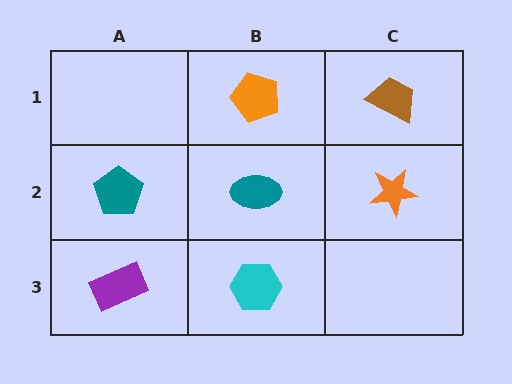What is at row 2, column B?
A teal ellipse.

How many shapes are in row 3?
2 shapes.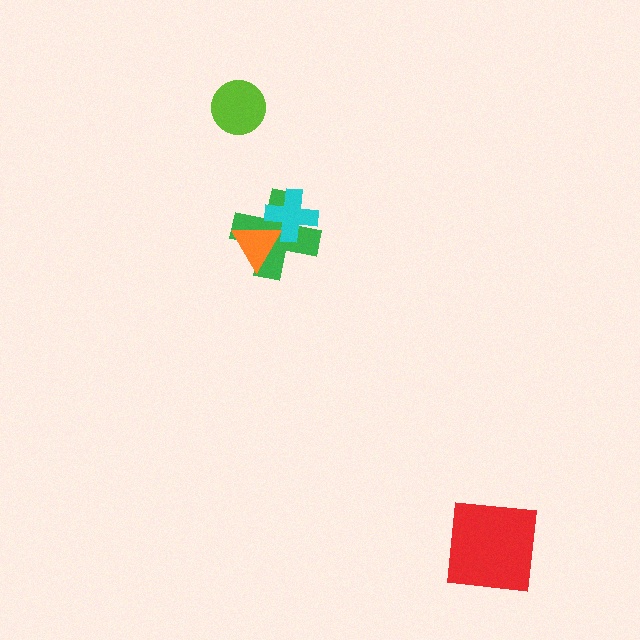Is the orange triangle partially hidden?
No, no other shape covers it.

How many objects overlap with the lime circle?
0 objects overlap with the lime circle.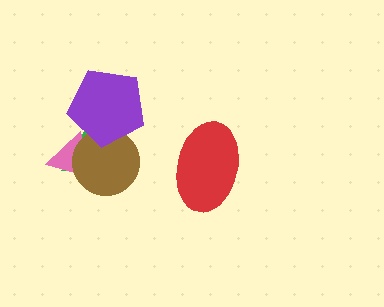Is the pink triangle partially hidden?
Yes, it is partially covered by another shape.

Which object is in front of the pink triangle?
The brown circle is in front of the pink triangle.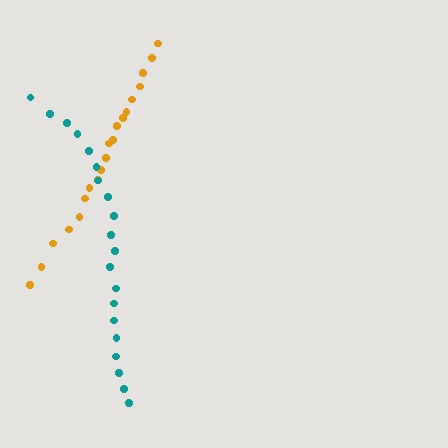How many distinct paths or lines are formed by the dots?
There are 2 distinct paths.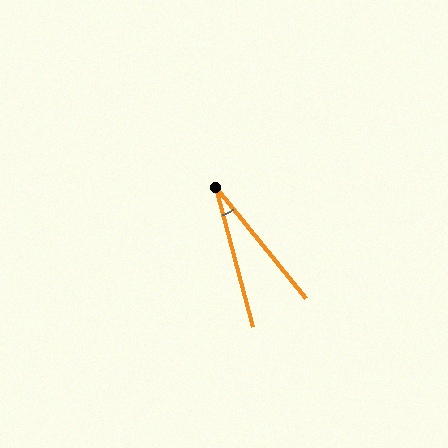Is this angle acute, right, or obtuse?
It is acute.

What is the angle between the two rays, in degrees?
Approximately 24 degrees.